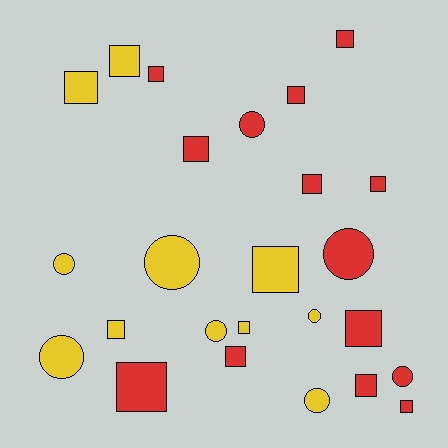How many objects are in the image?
There are 25 objects.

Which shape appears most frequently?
Square, with 16 objects.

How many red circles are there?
There are 3 red circles.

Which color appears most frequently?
Red, with 14 objects.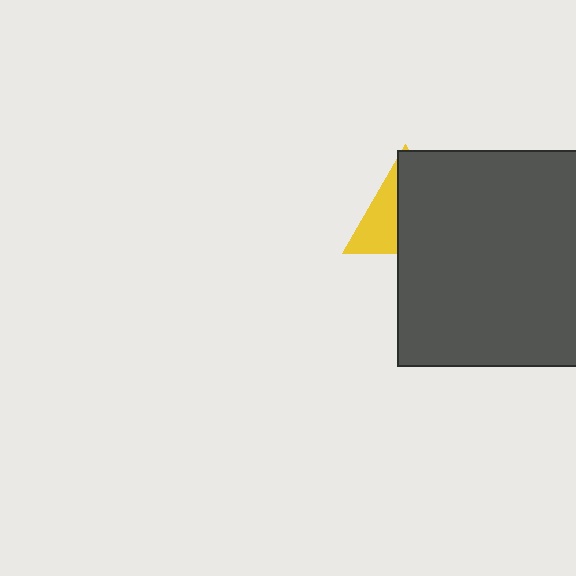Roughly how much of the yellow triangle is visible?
A small part of it is visible (roughly 38%).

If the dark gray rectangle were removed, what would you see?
You would see the complete yellow triangle.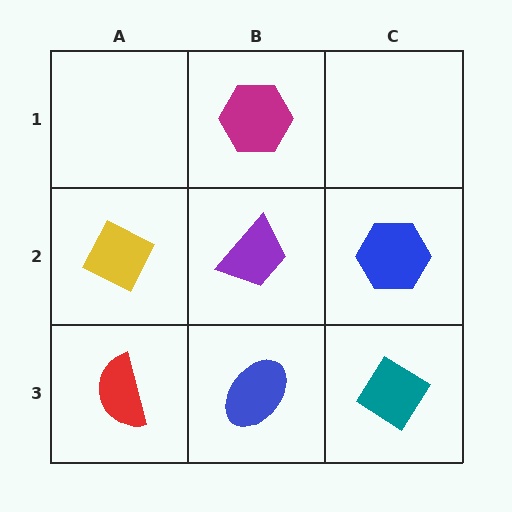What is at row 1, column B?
A magenta hexagon.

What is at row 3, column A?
A red semicircle.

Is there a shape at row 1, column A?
No, that cell is empty.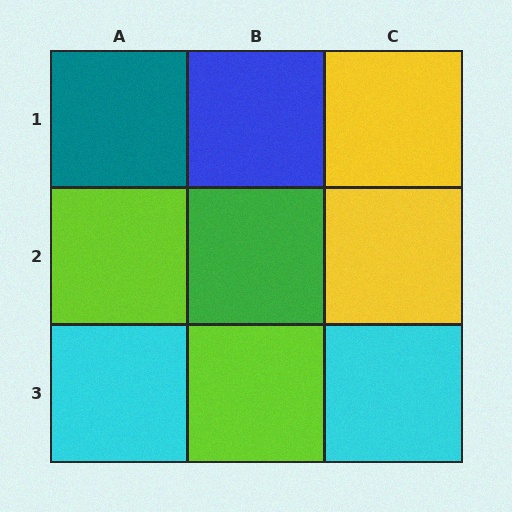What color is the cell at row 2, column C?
Yellow.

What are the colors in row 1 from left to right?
Teal, blue, yellow.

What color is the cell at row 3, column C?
Cyan.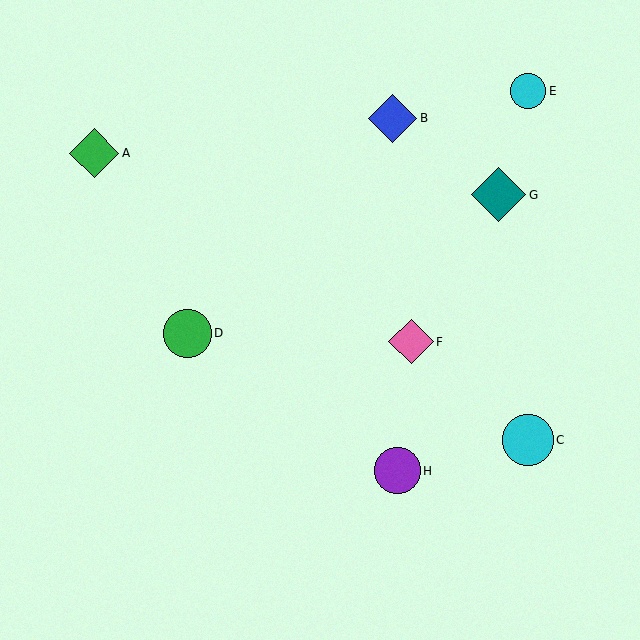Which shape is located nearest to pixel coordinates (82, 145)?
The green diamond (labeled A) at (94, 153) is nearest to that location.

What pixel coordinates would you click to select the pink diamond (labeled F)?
Click at (411, 342) to select the pink diamond F.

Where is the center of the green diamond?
The center of the green diamond is at (94, 153).